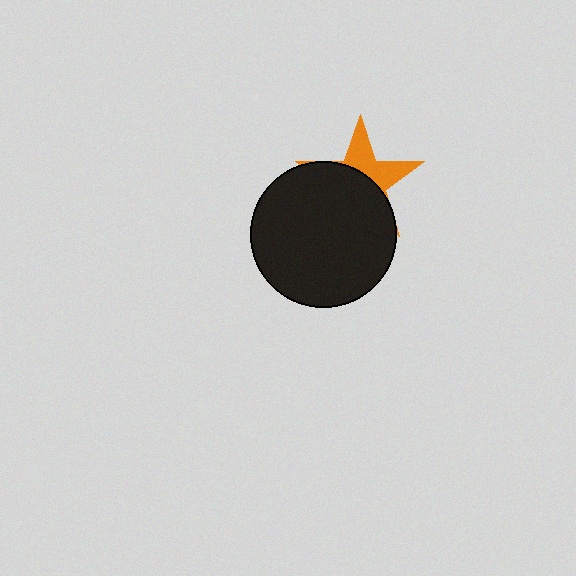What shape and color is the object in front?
The object in front is a black circle.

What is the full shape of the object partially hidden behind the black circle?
The partially hidden object is an orange star.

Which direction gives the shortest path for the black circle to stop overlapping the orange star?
Moving down gives the shortest separation.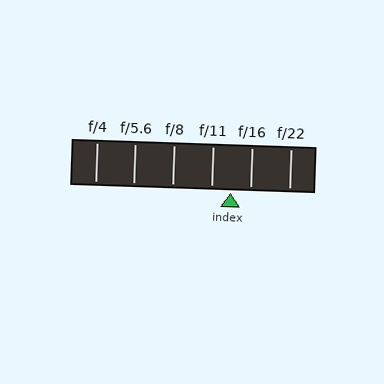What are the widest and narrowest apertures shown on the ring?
The widest aperture shown is f/4 and the narrowest is f/22.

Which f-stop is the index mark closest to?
The index mark is closest to f/11.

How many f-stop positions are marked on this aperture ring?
There are 6 f-stop positions marked.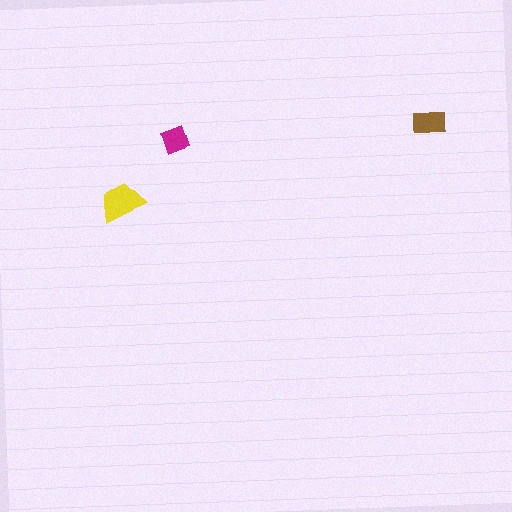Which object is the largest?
The yellow trapezoid.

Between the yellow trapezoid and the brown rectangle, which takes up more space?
The yellow trapezoid.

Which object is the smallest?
The magenta diamond.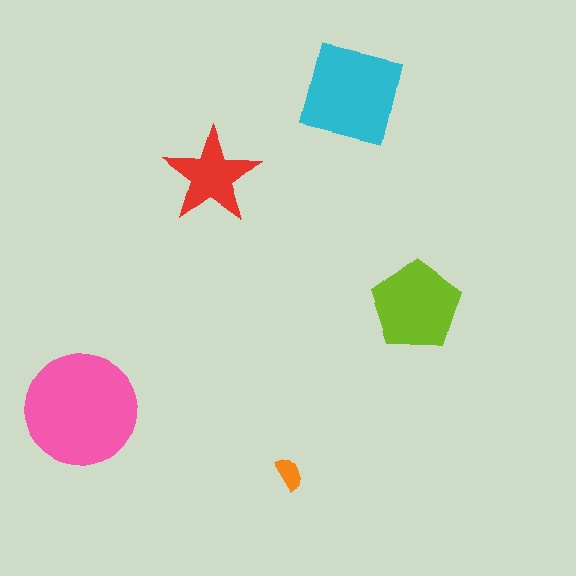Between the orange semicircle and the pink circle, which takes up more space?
The pink circle.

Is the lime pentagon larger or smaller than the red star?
Larger.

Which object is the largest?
The pink circle.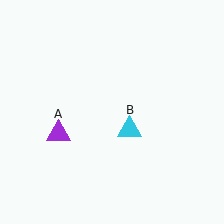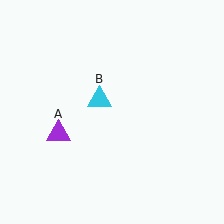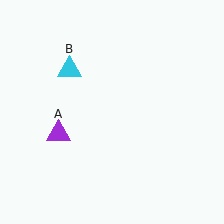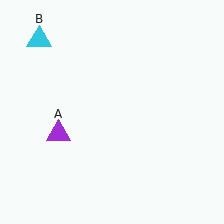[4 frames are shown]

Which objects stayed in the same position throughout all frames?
Purple triangle (object A) remained stationary.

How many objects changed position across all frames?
1 object changed position: cyan triangle (object B).